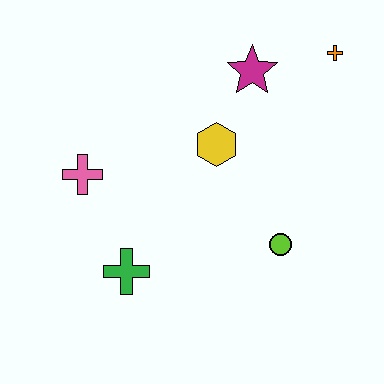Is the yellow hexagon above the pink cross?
Yes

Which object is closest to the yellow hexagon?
The magenta star is closest to the yellow hexagon.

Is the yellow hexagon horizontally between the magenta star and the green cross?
Yes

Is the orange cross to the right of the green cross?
Yes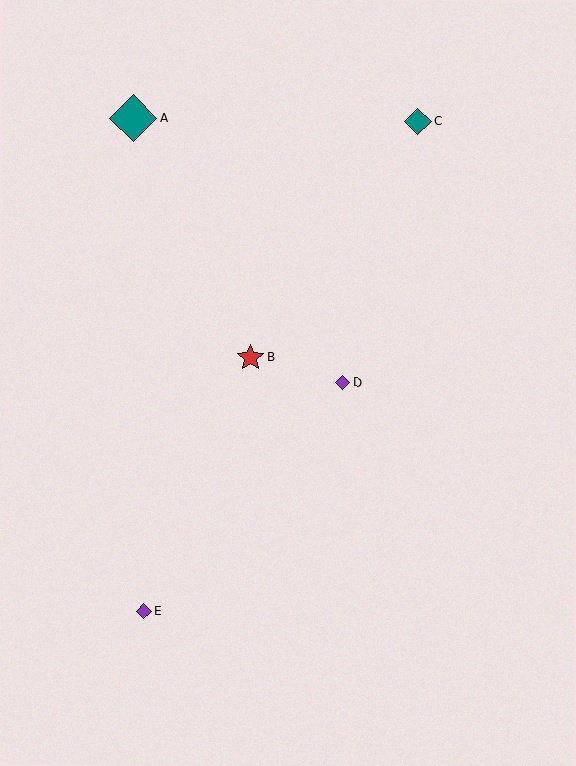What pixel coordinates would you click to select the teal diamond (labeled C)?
Click at (418, 121) to select the teal diamond C.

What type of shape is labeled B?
Shape B is a red star.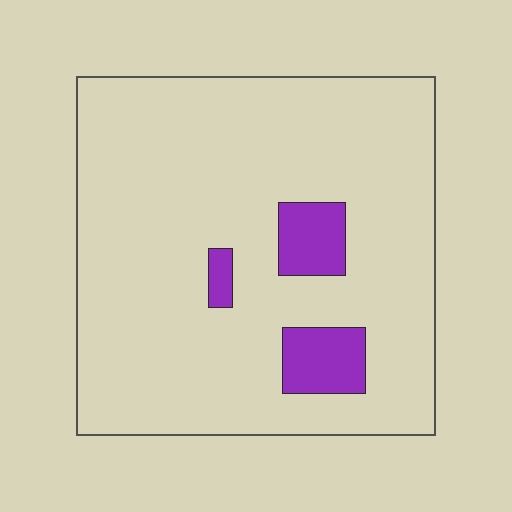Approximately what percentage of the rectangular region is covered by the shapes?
Approximately 10%.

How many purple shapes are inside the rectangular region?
3.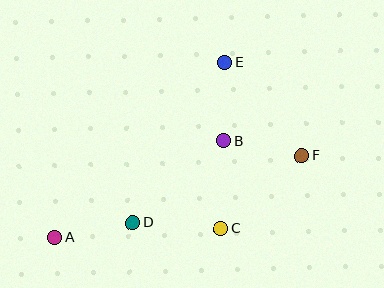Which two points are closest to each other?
Points B and E are closest to each other.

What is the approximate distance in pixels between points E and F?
The distance between E and F is approximately 121 pixels.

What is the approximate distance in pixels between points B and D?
The distance between B and D is approximately 122 pixels.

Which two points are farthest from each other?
Points A and F are farthest from each other.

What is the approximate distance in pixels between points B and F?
The distance between B and F is approximately 80 pixels.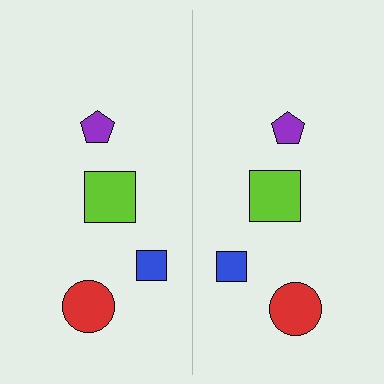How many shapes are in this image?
There are 8 shapes in this image.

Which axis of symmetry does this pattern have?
The pattern has a vertical axis of symmetry running through the center of the image.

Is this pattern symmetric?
Yes, this pattern has bilateral (reflection) symmetry.